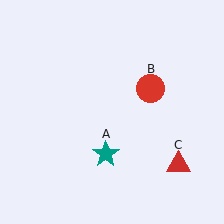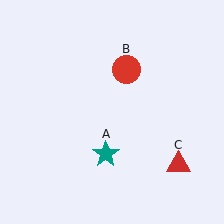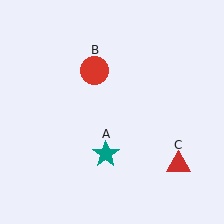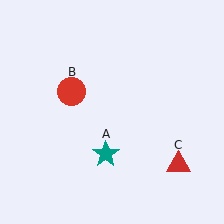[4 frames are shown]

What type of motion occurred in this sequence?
The red circle (object B) rotated counterclockwise around the center of the scene.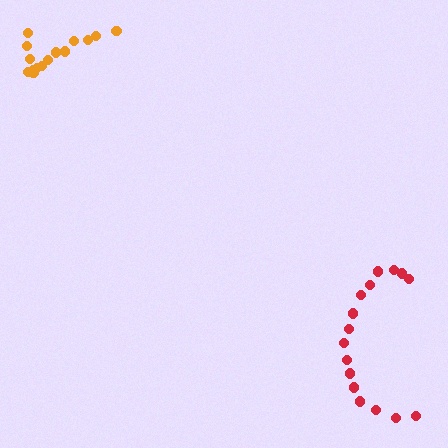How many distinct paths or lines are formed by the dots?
There are 2 distinct paths.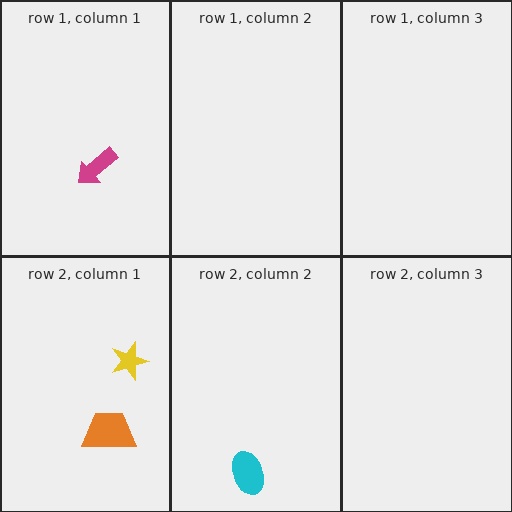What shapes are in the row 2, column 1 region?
The yellow star, the orange trapezoid.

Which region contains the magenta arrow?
The row 1, column 1 region.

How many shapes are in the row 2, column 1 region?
2.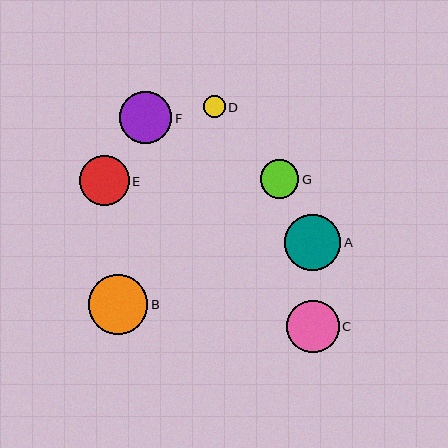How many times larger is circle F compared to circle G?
Circle F is approximately 1.3 times the size of circle G.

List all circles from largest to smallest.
From largest to smallest: B, A, C, F, E, G, D.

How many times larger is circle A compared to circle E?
Circle A is approximately 1.1 times the size of circle E.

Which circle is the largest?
Circle B is the largest with a size of approximately 59 pixels.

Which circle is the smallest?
Circle D is the smallest with a size of approximately 21 pixels.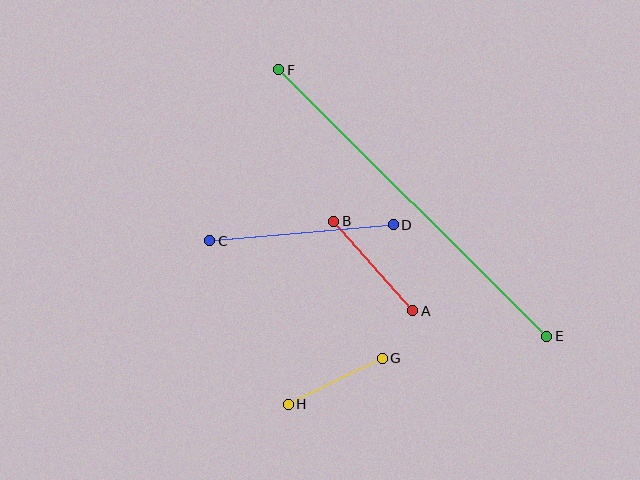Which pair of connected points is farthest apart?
Points E and F are farthest apart.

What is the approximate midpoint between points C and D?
The midpoint is at approximately (302, 233) pixels.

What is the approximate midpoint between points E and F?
The midpoint is at approximately (413, 203) pixels.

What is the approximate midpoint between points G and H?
The midpoint is at approximately (335, 381) pixels.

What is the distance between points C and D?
The distance is approximately 184 pixels.